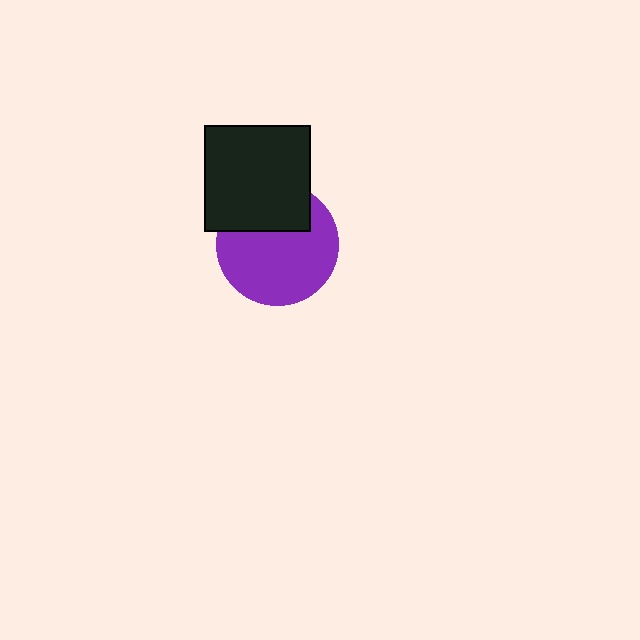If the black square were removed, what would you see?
You would see the complete purple circle.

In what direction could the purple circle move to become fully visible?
The purple circle could move down. That would shift it out from behind the black square entirely.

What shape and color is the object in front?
The object in front is a black square.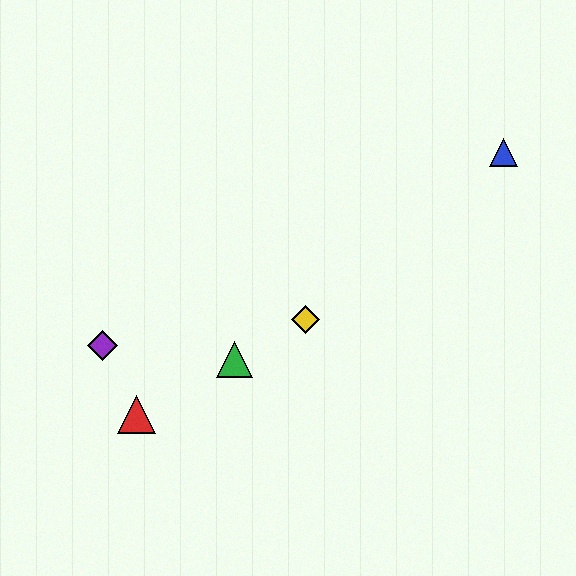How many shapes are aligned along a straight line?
3 shapes (the red triangle, the green triangle, the yellow diamond) are aligned along a straight line.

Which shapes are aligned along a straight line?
The red triangle, the green triangle, the yellow diamond are aligned along a straight line.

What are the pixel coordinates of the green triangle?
The green triangle is at (235, 359).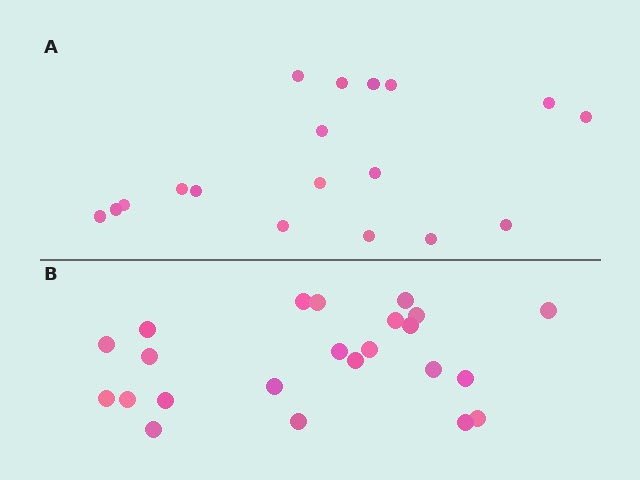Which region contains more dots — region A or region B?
Region B (the bottom region) has more dots.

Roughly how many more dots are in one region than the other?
Region B has about 5 more dots than region A.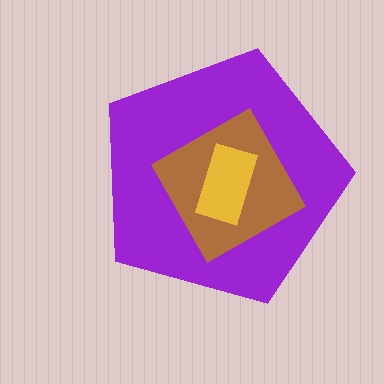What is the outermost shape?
The purple pentagon.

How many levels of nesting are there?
3.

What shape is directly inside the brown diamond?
The yellow rectangle.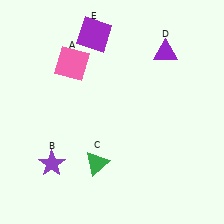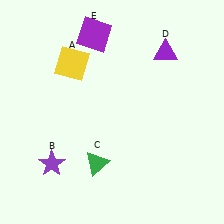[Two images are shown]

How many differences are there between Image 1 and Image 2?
There is 1 difference between the two images.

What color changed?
The square (A) changed from pink in Image 1 to yellow in Image 2.